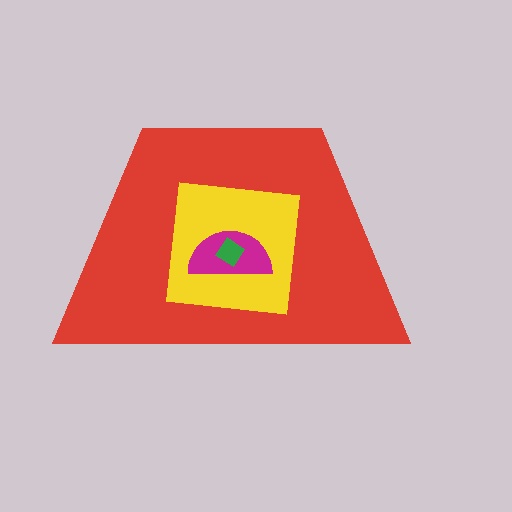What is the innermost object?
The green diamond.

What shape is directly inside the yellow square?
The magenta semicircle.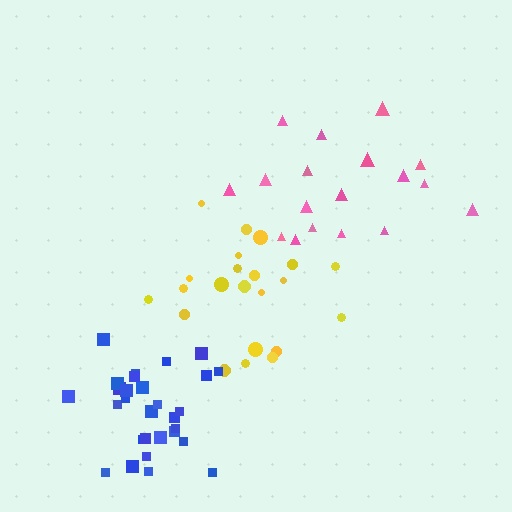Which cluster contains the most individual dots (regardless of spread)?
Blue (29).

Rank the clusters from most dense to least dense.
blue, yellow, pink.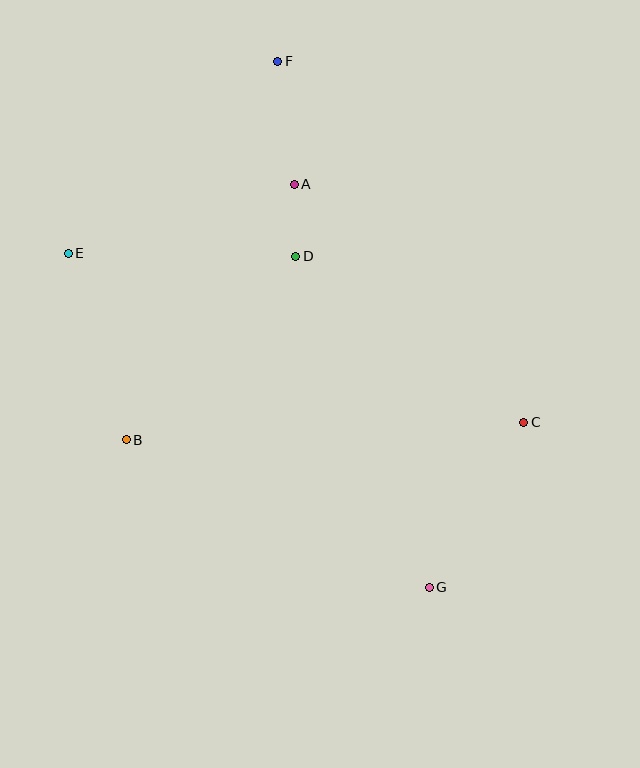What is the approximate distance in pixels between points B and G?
The distance between B and G is approximately 337 pixels.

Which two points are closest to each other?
Points A and D are closest to each other.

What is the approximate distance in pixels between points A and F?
The distance between A and F is approximately 124 pixels.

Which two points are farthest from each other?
Points F and G are farthest from each other.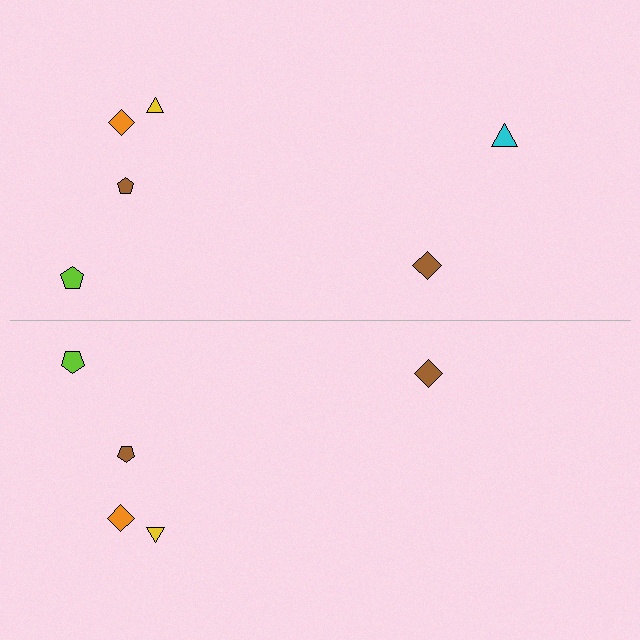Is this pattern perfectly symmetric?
No, the pattern is not perfectly symmetric. A cyan triangle is missing from the bottom side.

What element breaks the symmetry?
A cyan triangle is missing from the bottom side.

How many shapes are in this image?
There are 11 shapes in this image.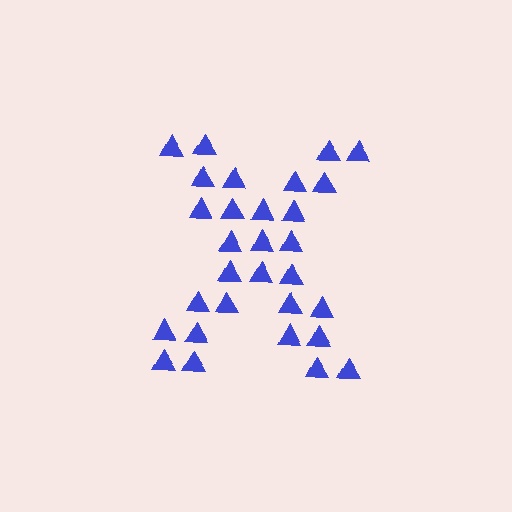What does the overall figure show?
The overall figure shows the letter X.